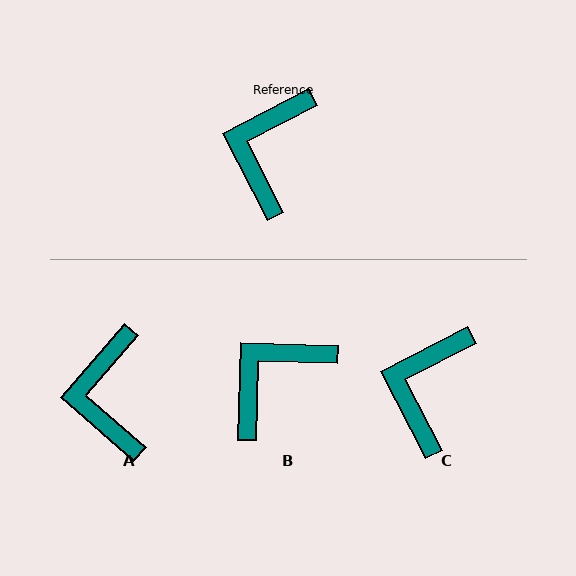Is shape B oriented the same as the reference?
No, it is off by about 29 degrees.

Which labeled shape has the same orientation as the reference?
C.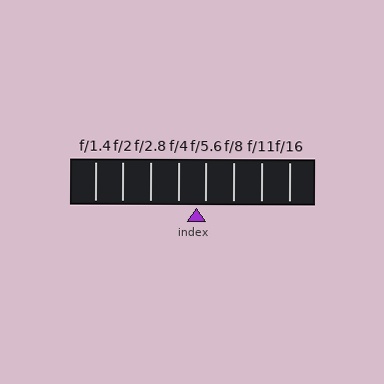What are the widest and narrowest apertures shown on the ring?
The widest aperture shown is f/1.4 and the narrowest is f/16.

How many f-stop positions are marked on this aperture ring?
There are 8 f-stop positions marked.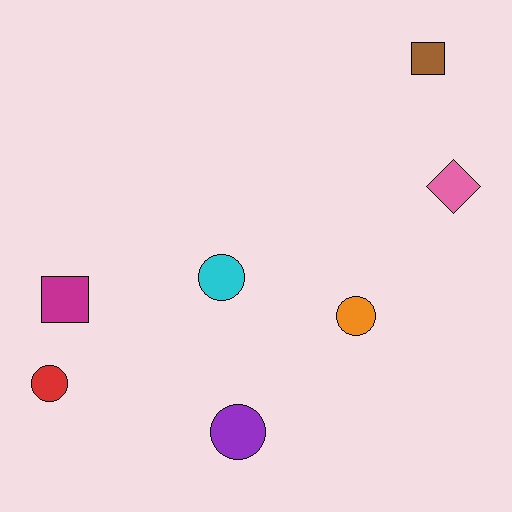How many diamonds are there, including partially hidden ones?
There is 1 diamond.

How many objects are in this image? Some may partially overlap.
There are 7 objects.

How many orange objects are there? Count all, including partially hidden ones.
There is 1 orange object.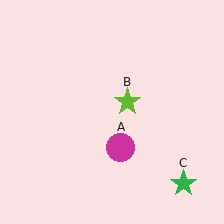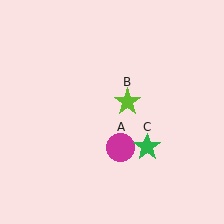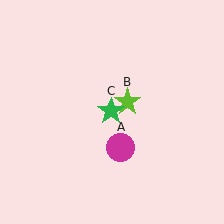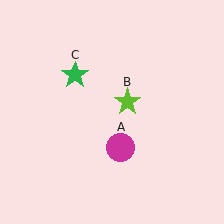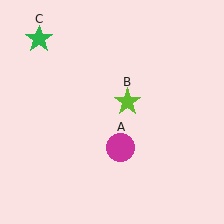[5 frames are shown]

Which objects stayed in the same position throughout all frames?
Magenta circle (object A) and lime star (object B) remained stationary.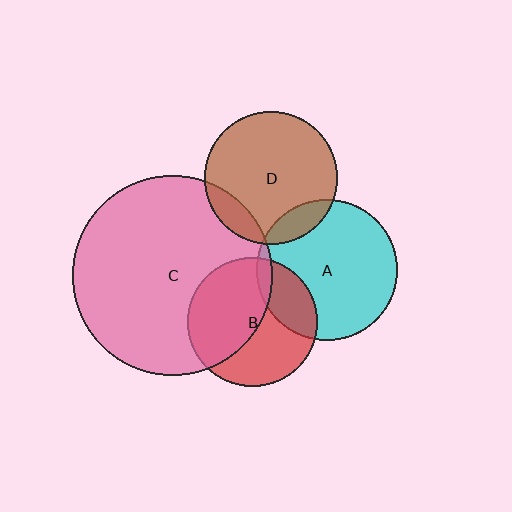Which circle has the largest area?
Circle C (pink).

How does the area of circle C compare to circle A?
Approximately 2.0 times.